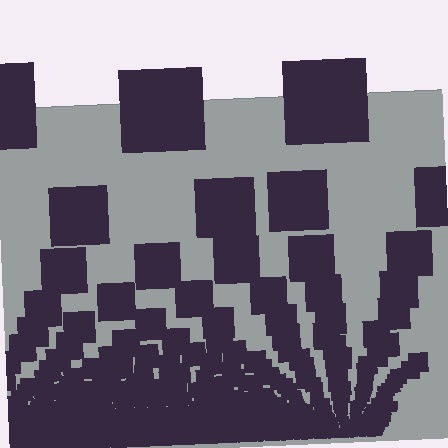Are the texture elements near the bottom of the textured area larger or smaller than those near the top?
Smaller. The gradient is inverted — elements near the bottom are smaller and denser.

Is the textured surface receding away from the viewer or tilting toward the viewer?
The surface appears to tilt toward the viewer. Texture elements get larger and sparser toward the top.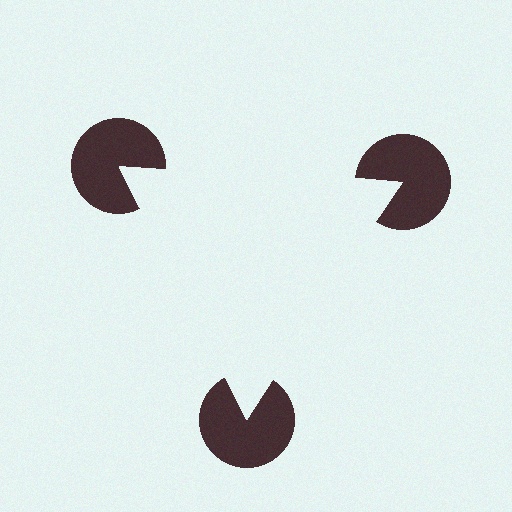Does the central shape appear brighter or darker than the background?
It typically appears slightly brighter than the background, even though no actual brightness change is drawn.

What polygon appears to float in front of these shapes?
An illusory triangle — its edges are inferred from the aligned wedge cuts in the pac-man discs, not physically drawn.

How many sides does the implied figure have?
3 sides.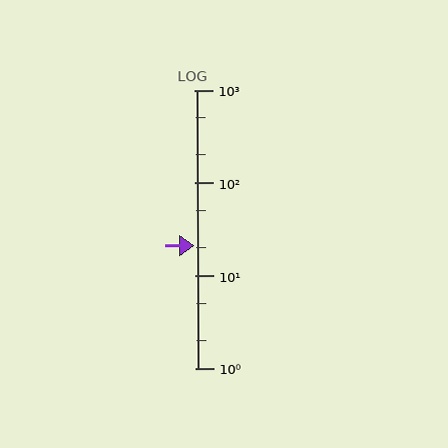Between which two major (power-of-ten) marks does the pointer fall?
The pointer is between 10 and 100.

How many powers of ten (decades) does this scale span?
The scale spans 3 decades, from 1 to 1000.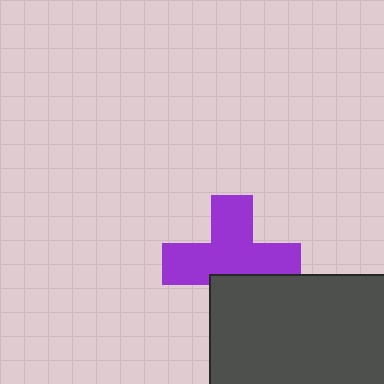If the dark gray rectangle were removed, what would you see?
You would see the complete purple cross.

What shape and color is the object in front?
The object in front is a dark gray rectangle.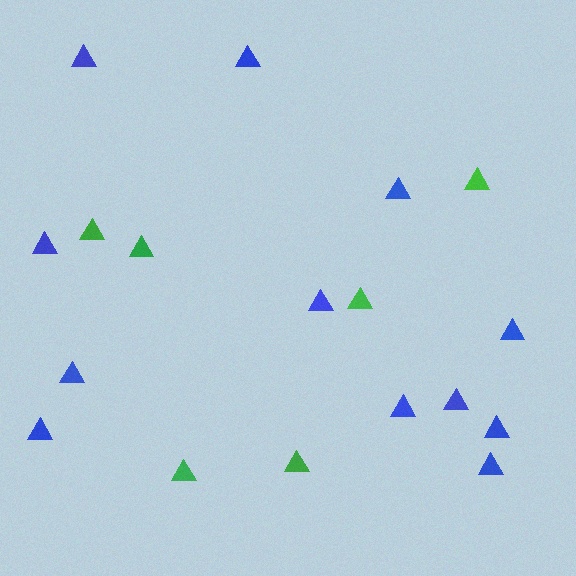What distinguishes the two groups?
There are 2 groups: one group of blue triangles (12) and one group of green triangles (6).